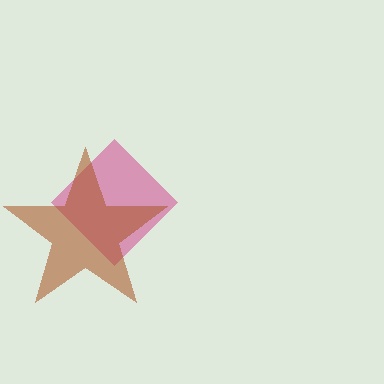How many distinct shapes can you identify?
There are 2 distinct shapes: a magenta diamond, a brown star.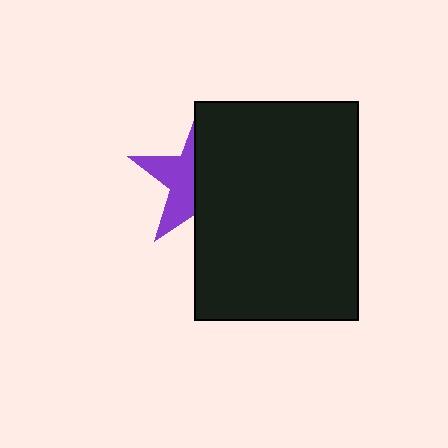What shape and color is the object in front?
The object in front is a black rectangle.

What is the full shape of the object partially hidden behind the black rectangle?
The partially hidden object is a purple star.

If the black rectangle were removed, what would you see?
You would see the complete purple star.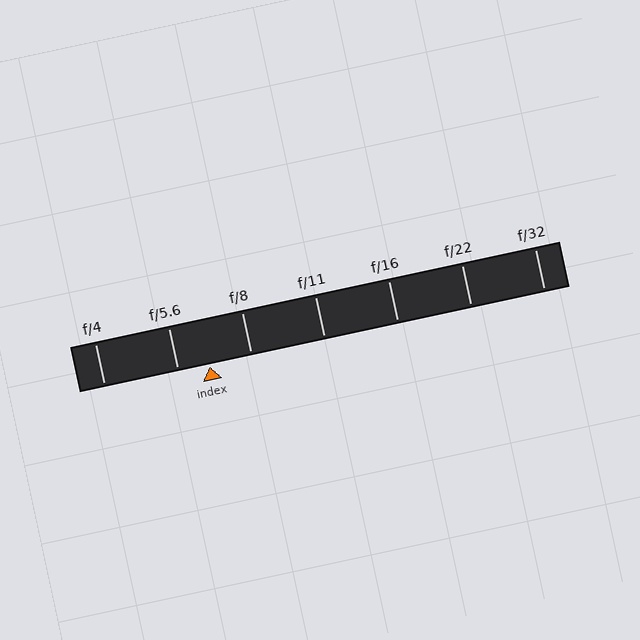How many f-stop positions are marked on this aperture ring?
There are 7 f-stop positions marked.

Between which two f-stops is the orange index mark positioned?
The index mark is between f/5.6 and f/8.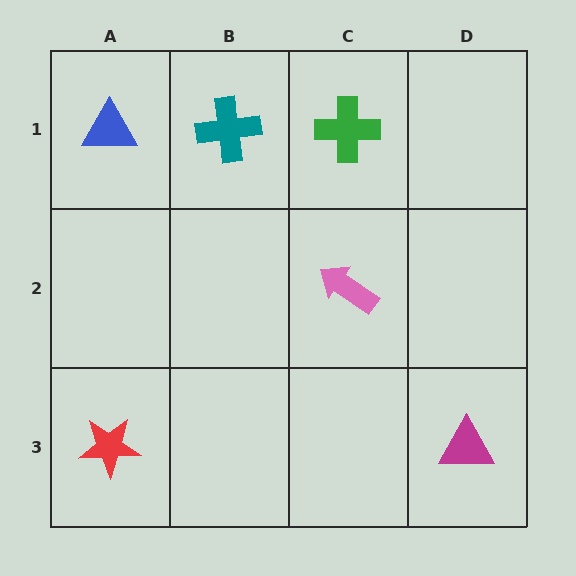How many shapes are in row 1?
3 shapes.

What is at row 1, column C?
A green cross.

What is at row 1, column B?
A teal cross.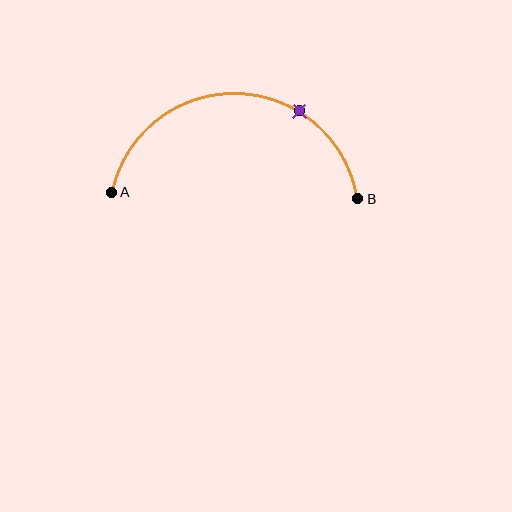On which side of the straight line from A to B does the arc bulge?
The arc bulges above the straight line connecting A and B.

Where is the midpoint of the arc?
The arc midpoint is the point on the curve farthest from the straight line joining A and B. It sits above that line.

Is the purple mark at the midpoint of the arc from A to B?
No. The purple mark lies on the arc but is closer to endpoint B. The arc midpoint would be at the point on the curve equidistant along the arc from both A and B.